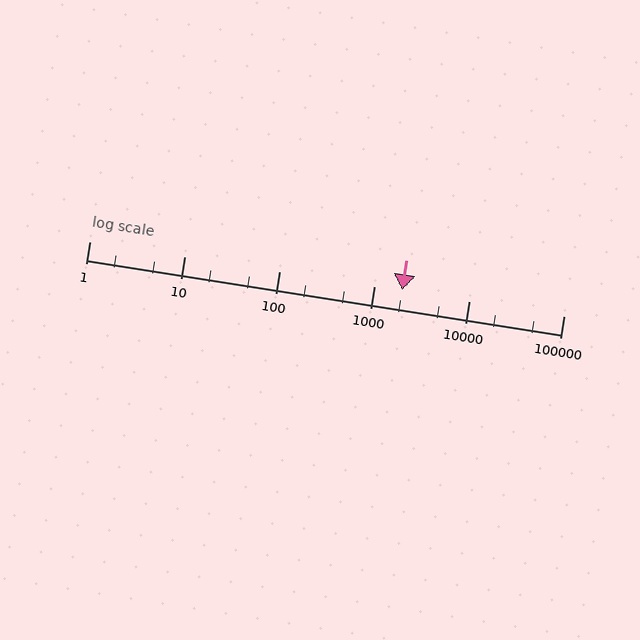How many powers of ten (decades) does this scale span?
The scale spans 5 decades, from 1 to 100000.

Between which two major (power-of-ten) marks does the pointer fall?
The pointer is between 1000 and 10000.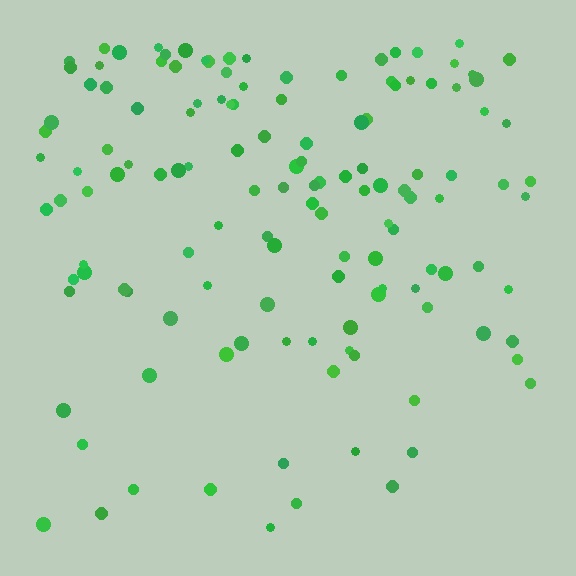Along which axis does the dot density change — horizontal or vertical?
Vertical.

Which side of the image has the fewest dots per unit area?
The bottom.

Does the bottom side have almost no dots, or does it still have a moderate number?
Still a moderate number, just noticeably fewer than the top.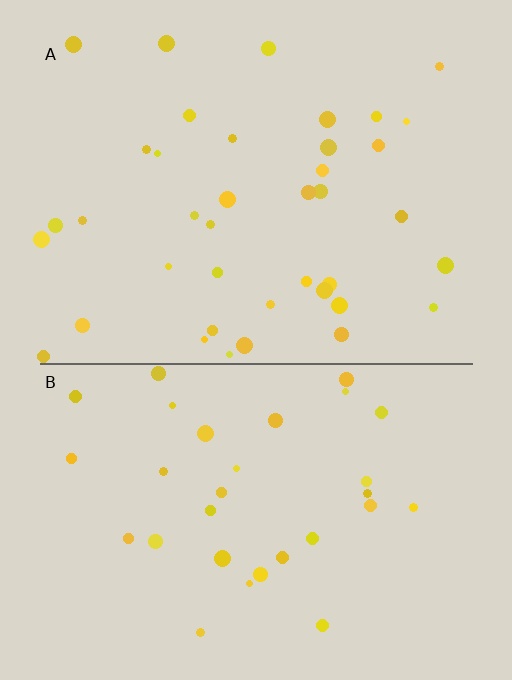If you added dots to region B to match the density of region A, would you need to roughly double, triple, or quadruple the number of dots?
Approximately double.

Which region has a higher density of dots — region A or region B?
A (the top).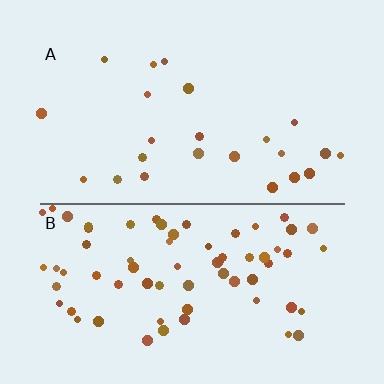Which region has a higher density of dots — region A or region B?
B (the bottom).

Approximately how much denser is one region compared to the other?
Approximately 3.0× — region B over region A.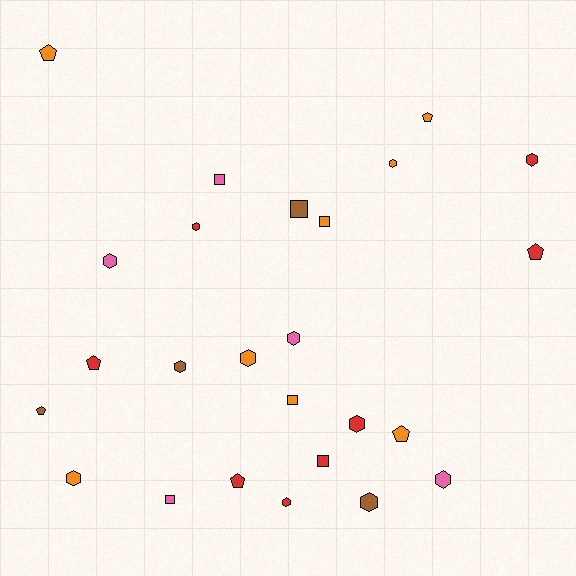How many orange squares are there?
There are 2 orange squares.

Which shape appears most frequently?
Hexagon, with 12 objects.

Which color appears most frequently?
Red, with 8 objects.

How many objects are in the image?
There are 25 objects.